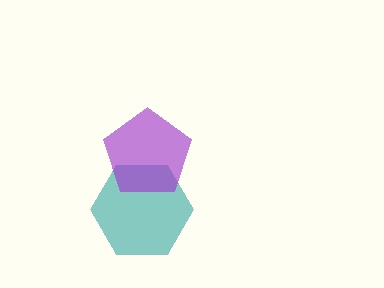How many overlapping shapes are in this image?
There are 2 overlapping shapes in the image.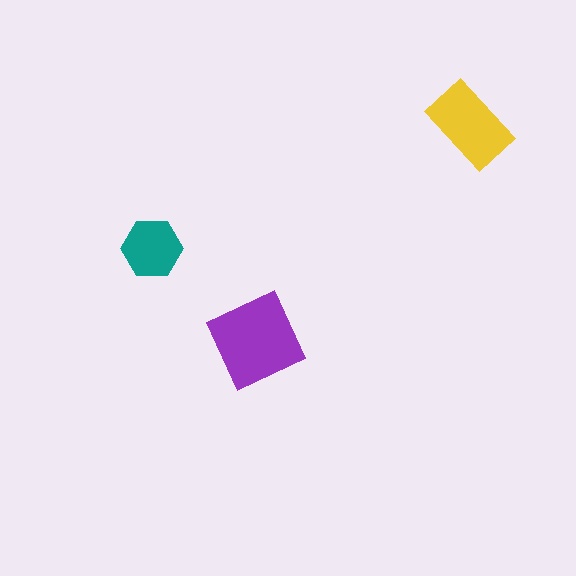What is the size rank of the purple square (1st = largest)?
1st.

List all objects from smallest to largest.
The teal hexagon, the yellow rectangle, the purple square.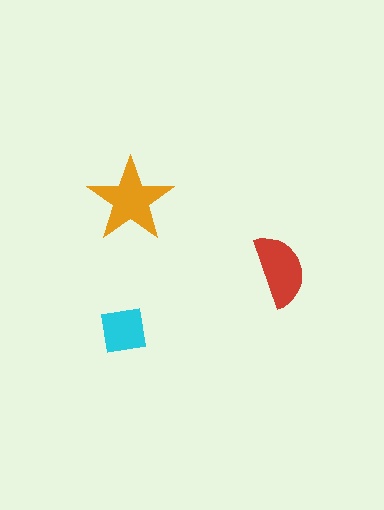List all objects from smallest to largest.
The cyan square, the red semicircle, the orange star.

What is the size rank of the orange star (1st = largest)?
1st.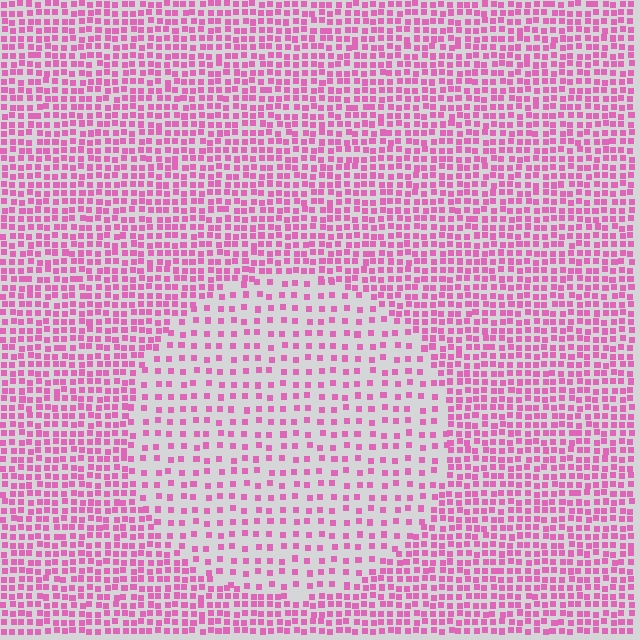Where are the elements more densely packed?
The elements are more densely packed outside the circle boundary.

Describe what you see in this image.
The image contains small pink elements arranged at two different densities. A circle-shaped region is visible where the elements are less densely packed than the surrounding area.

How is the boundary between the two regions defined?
The boundary is defined by a change in element density (approximately 2.2x ratio). All elements are the same color, size, and shape.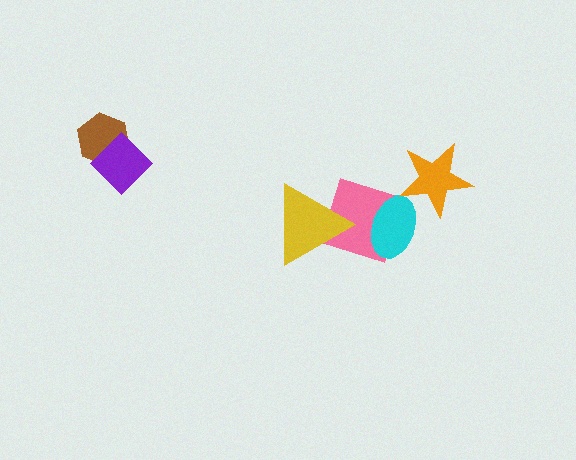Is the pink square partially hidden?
Yes, it is partially covered by another shape.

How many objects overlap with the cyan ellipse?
2 objects overlap with the cyan ellipse.